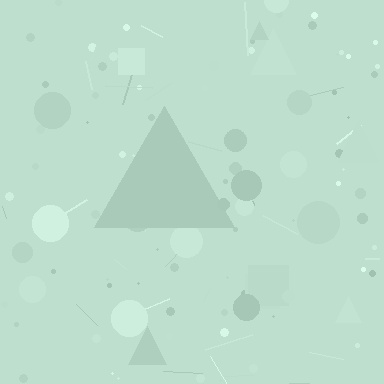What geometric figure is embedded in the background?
A triangle is embedded in the background.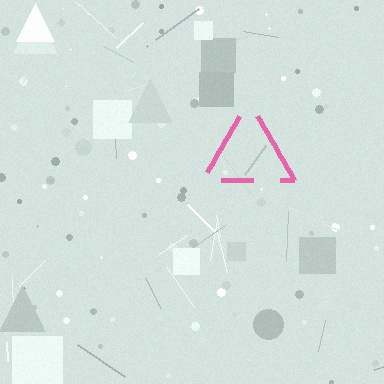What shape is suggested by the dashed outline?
The dashed outline suggests a triangle.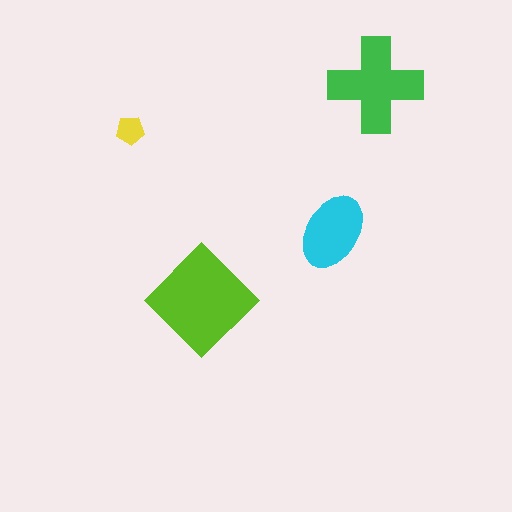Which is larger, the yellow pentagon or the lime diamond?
The lime diamond.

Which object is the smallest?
The yellow pentagon.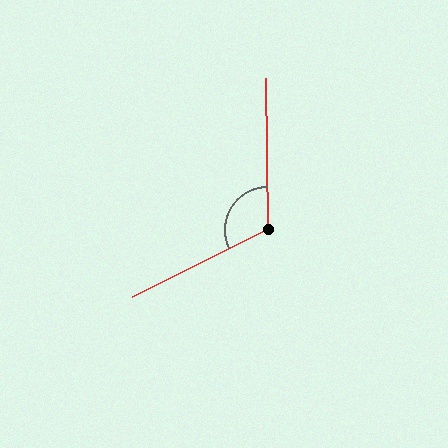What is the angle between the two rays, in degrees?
Approximately 116 degrees.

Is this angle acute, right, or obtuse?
It is obtuse.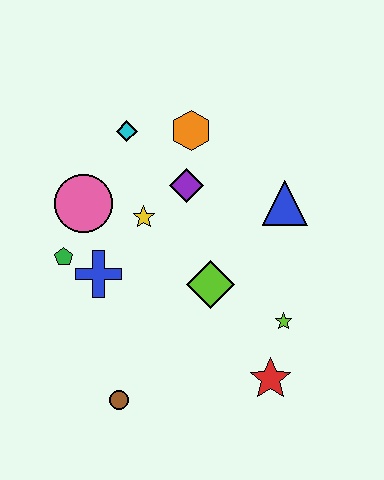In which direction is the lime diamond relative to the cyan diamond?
The lime diamond is below the cyan diamond.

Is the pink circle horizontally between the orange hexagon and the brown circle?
No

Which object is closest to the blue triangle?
The purple diamond is closest to the blue triangle.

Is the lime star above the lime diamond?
No